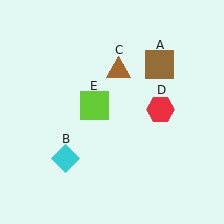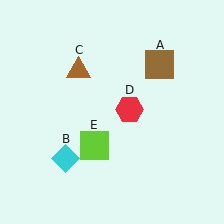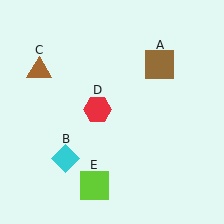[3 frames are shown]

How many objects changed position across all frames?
3 objects changed position: brown triangle (object C), red hexagon (object D), lime square (object E).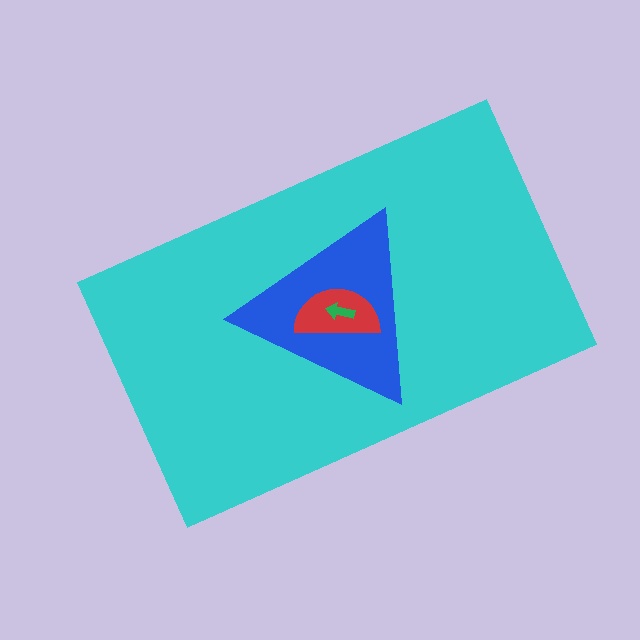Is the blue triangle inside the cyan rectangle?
Yes.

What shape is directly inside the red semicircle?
The green arrow.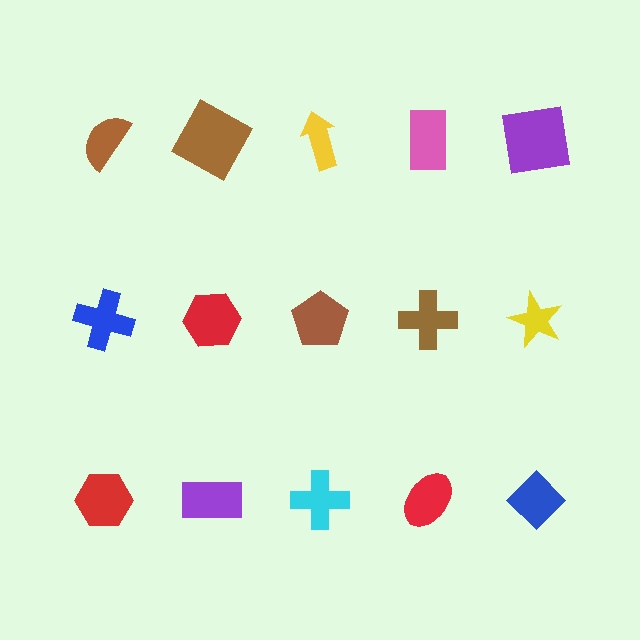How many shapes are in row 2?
5 shapes.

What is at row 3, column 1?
A red hexagon.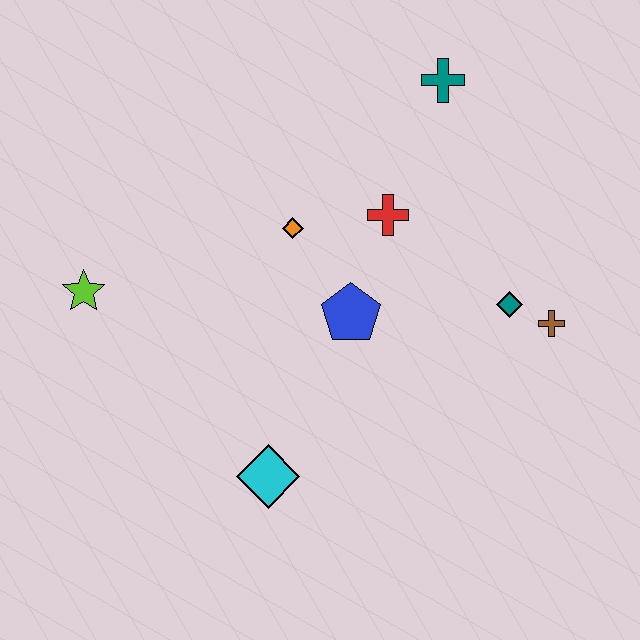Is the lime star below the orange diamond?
Yes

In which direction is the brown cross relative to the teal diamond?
The brown cross is to the right of the teal diamond.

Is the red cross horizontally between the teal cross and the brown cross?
No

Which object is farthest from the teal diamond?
The lime star is farthest from the teal diamond.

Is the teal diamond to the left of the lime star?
No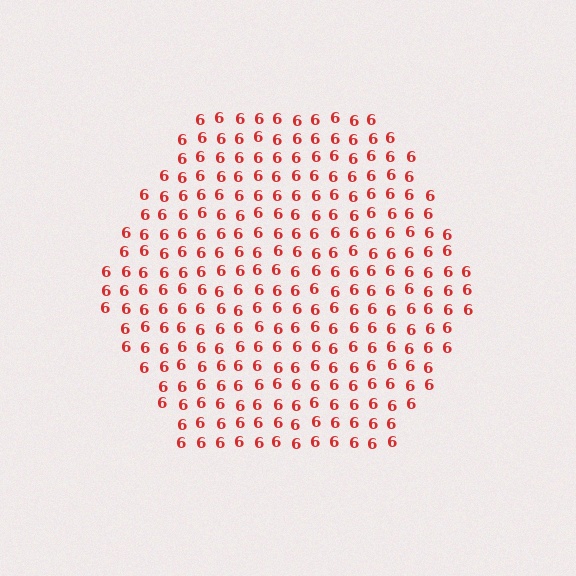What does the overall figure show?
The overall figure shows a hexagon.